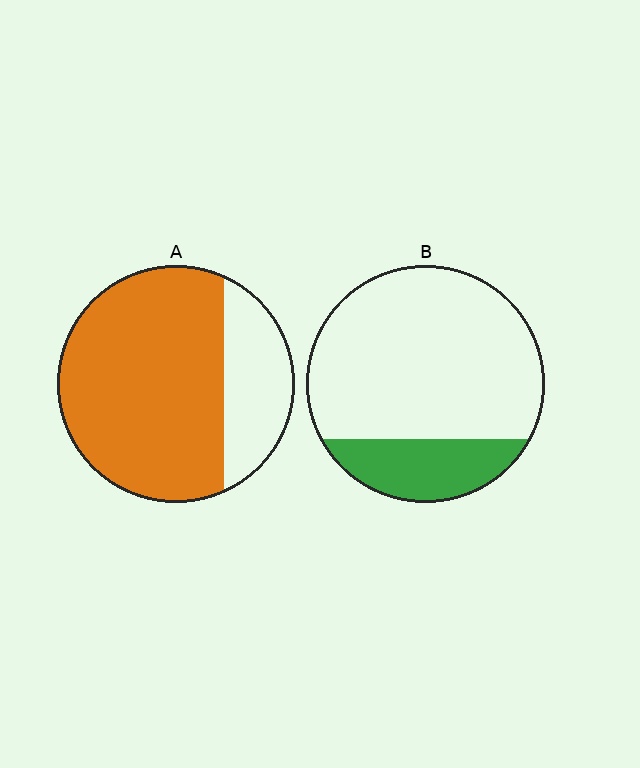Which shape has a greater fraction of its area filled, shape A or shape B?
Shape A.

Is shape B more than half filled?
No.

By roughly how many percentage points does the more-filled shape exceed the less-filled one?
By roughly 55 percentage points (A over B).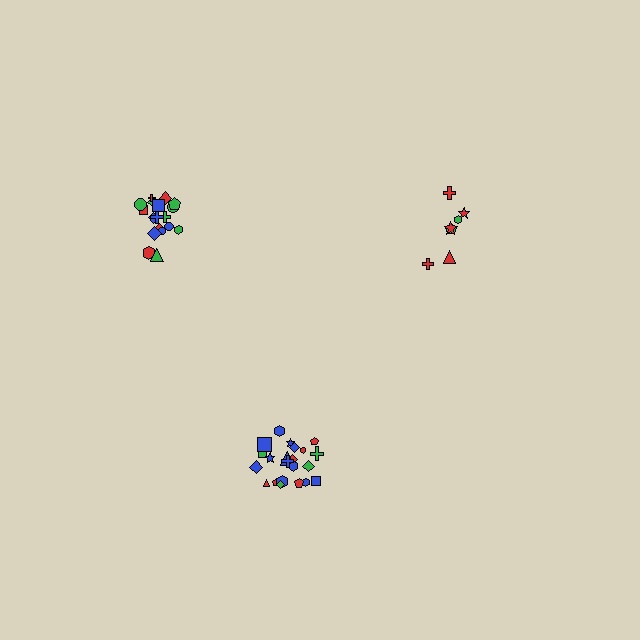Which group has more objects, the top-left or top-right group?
The top-left group.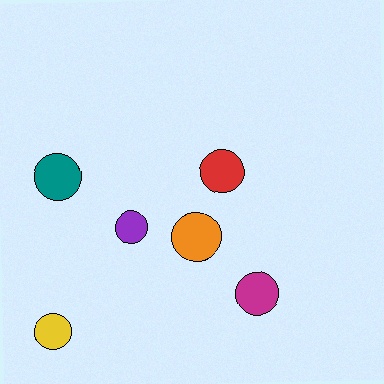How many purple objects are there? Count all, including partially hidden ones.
There is 1 purple object.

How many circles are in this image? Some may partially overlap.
There are 6 circles.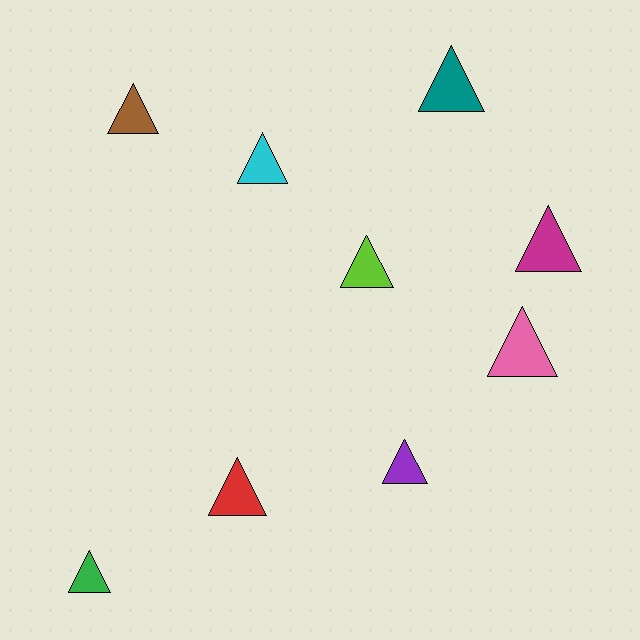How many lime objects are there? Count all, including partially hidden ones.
There is 1 lime object.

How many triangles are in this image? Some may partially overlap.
There are 9 triangles.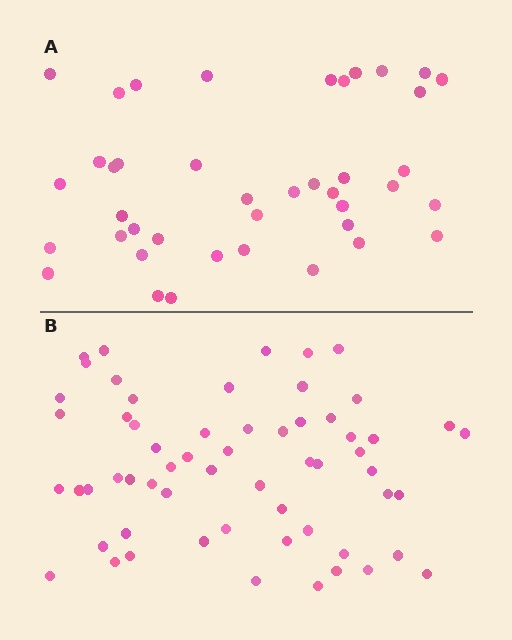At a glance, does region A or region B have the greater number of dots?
Region B (the bottom region) has more dots.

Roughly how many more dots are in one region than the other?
Region B has approximately 20 more dots than region A.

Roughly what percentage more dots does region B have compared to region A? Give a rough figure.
About 45% more.